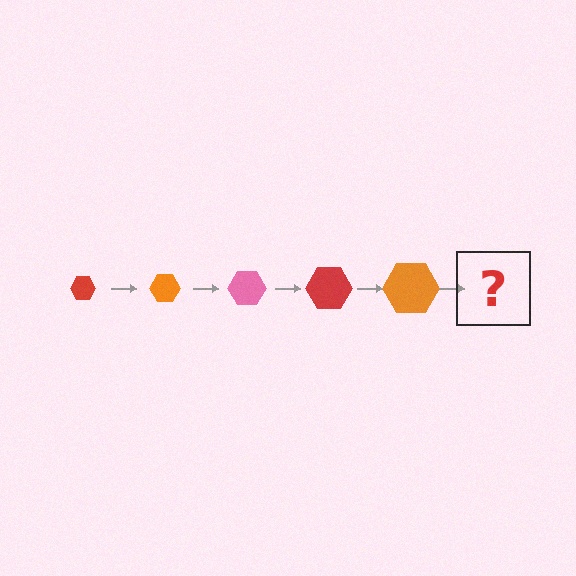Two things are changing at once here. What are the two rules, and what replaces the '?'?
The two rules are that the hexagon grows larger each step and the color cycles through red, orange, and pink. The '?' should be a pink hexagon, larger than the previous one.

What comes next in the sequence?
The next element should be a pink hexagon, larger than the previous one.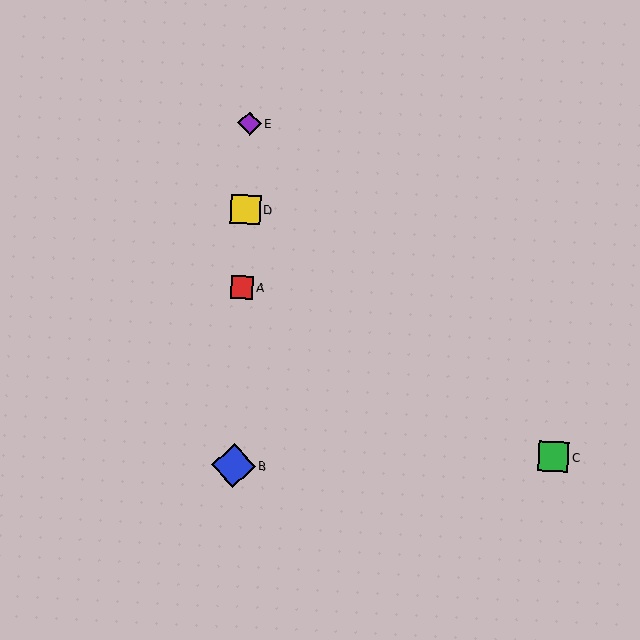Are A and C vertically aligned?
No, A is at x≈242 and C is at x≈554.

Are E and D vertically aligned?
Yes, both are at x≈250.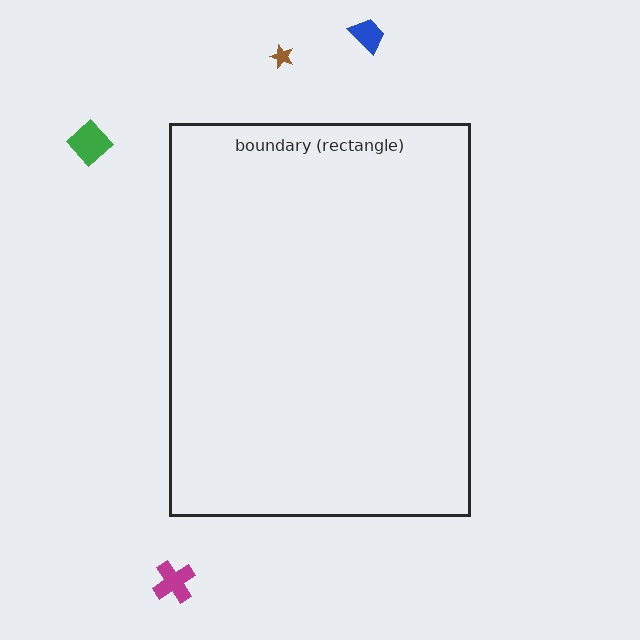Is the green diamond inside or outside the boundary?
Outside.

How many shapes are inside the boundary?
0 inside, 4 outside.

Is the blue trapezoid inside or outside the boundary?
Outside.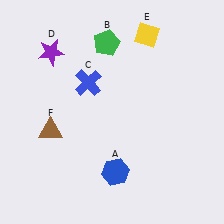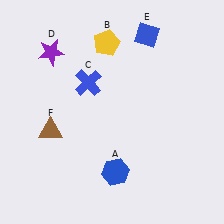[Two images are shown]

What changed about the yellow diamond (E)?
In Image 1, E is yellow. In Image 2, it changed to blue.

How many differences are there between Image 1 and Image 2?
There are 2 differences between the two images.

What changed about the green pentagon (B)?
In Image 1, B is green. In Image 2, it changed to yellow.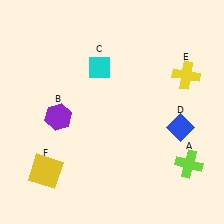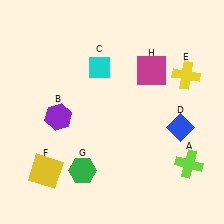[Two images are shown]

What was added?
A green hexagon (G), a magenta square (H) were added in Image 2.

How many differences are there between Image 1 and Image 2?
There are 2 differences between the two images.